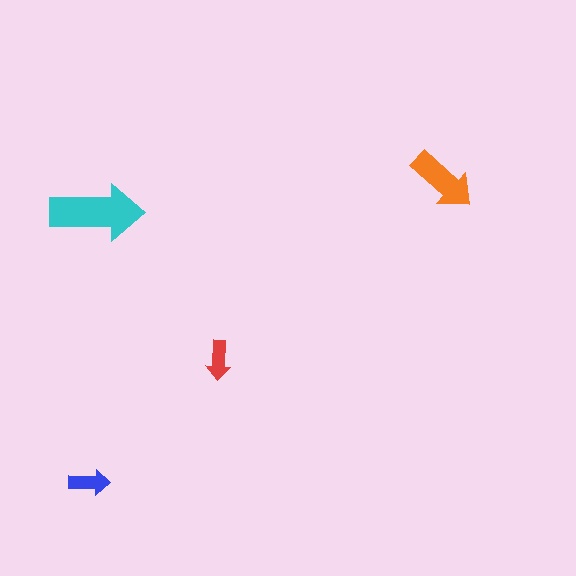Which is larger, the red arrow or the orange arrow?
The orange one.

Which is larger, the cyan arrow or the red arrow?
The cyan one.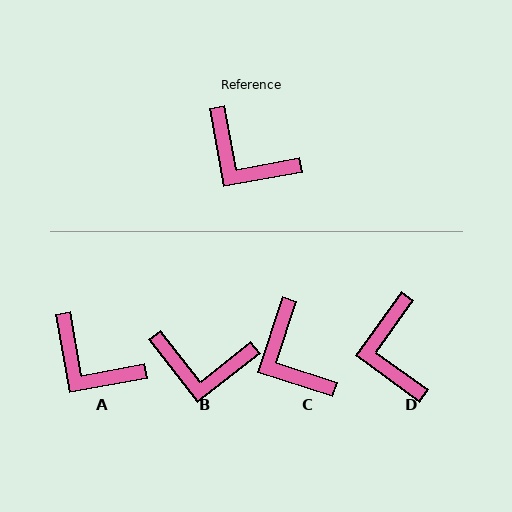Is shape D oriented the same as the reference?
No, it is off by about 46 degrees.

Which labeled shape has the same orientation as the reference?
A.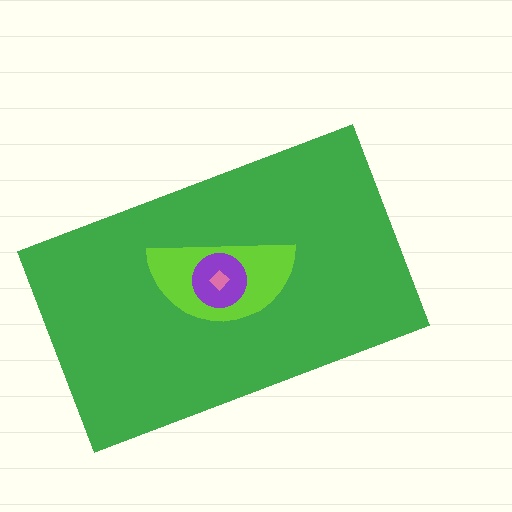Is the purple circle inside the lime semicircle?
Yes.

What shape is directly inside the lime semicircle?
The purple circle.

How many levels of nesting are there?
4.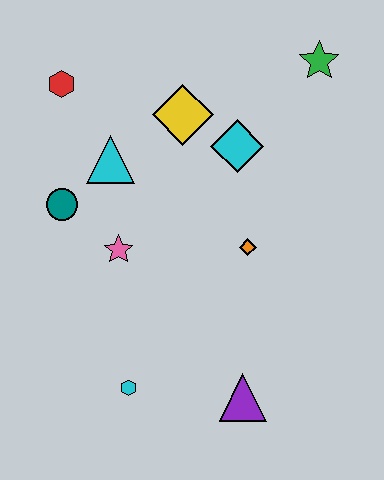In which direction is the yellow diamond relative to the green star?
The yellow diamond is to the left of the green star.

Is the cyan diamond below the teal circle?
No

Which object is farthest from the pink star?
The green star is farthest from the pink star.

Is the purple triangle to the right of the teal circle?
Yes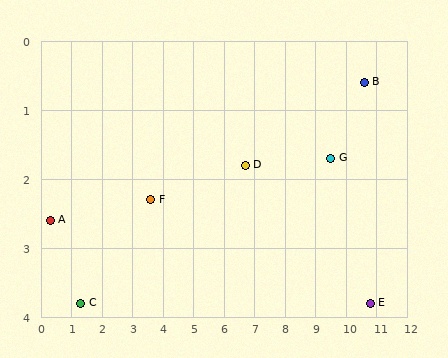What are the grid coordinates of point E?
Point E is at approximately (10.8, 3.8).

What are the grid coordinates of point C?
Point C is at approximately (1.3, 3.8).